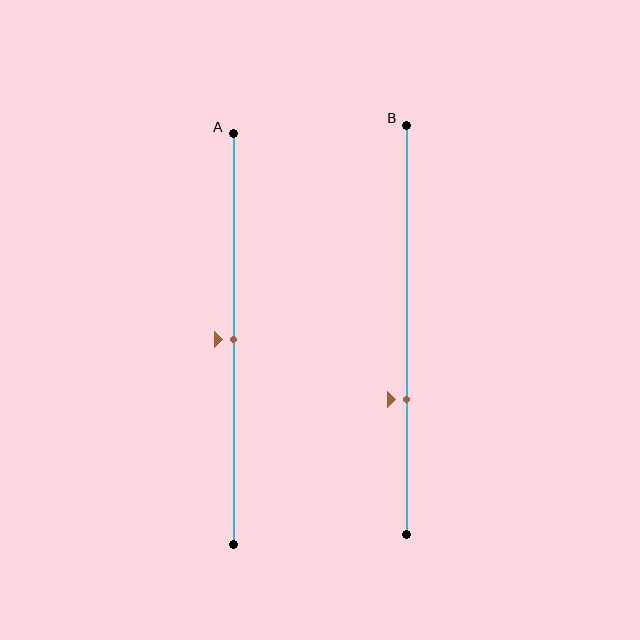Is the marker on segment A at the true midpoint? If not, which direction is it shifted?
Yes, the marker on segment A is at the true midpoint.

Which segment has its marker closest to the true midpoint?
Segment A has its marker closest to the true midpoint.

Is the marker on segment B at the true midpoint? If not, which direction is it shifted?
No, the marker on segment B is shifted downward by about 17% of the segment length.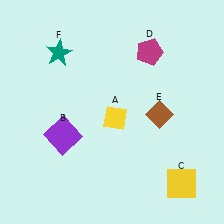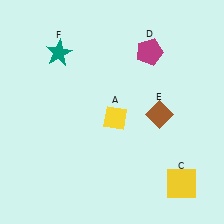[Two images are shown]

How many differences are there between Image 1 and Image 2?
There is 1 difference between the two images.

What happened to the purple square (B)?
The purple square (B) was removed in Image 2. It was in the bottom-left area of Image 1.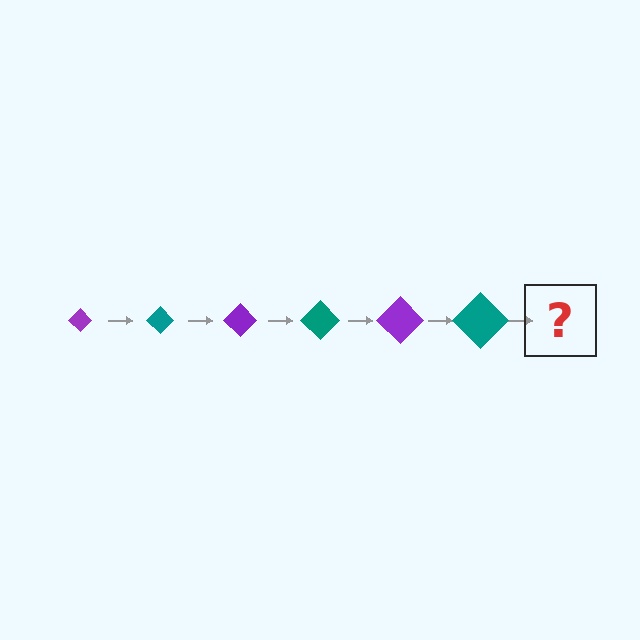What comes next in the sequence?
The next element should be a purple diamond, larger than the previous one.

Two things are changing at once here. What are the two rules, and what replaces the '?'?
The two rules are that the diamond grows larger each step and the color cycles through purple and teal. The '?' should be a purple diamond, larger than the previous one.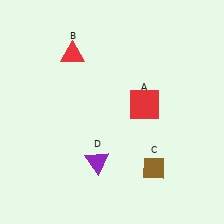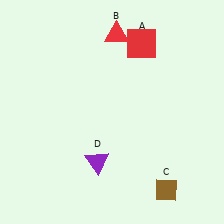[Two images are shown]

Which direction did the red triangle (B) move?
The red triangle (B) moved right.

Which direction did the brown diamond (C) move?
The brown diamond (C) moved down.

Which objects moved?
The objects that moved are: the red square (A), the red triangle (B), the brown diamond (C).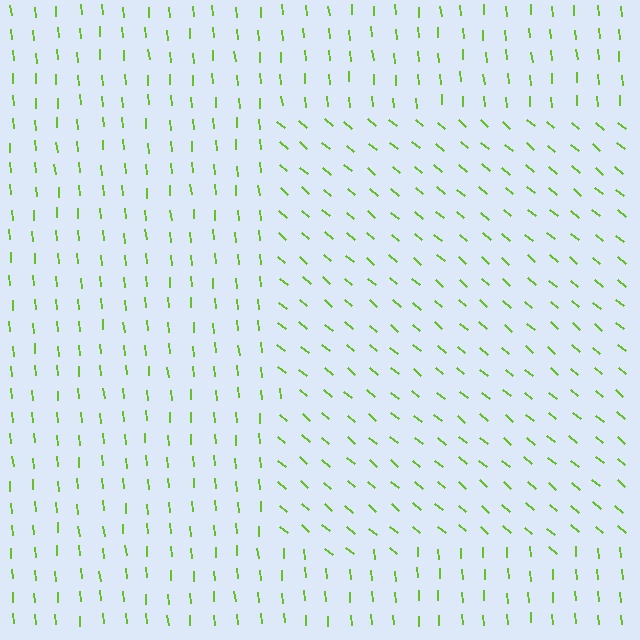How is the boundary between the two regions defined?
The boundary is defined purely by a change in line orientation (approximately 45 degrees difference). All lines are the same color and thickness.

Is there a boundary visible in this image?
Yes, there is a texture boundary formed by a change in line orientation.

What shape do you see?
I see a rectangle.